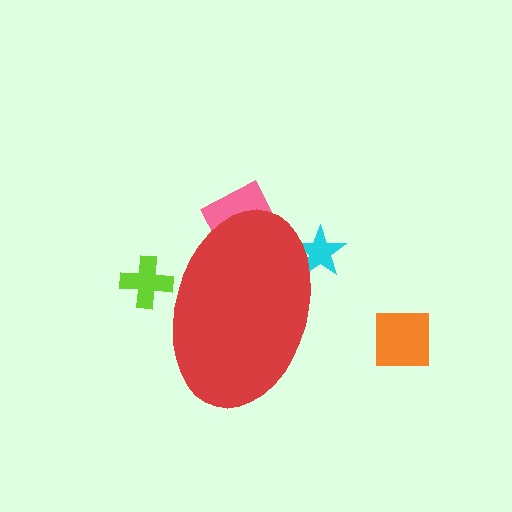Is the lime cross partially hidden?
Yes, the lime cross is partially hidden behind the red ellipse.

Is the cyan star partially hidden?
Yes, the cyan star is partially hidden behind the red ellipse.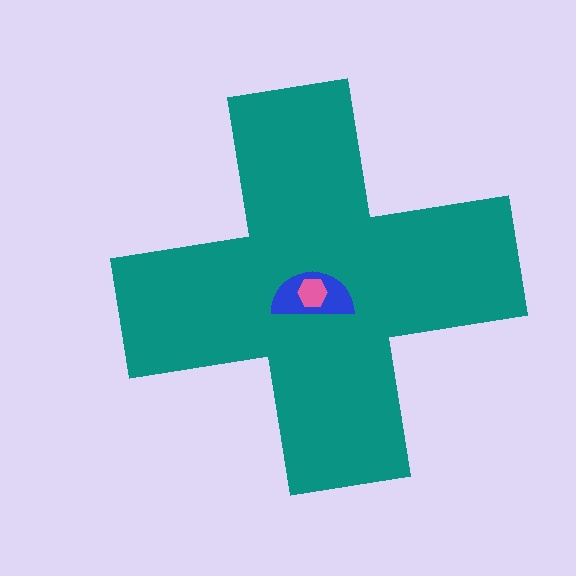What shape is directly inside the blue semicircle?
The pink hexagon.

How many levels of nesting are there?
3.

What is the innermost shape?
The pink hexagon.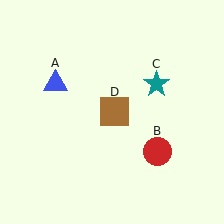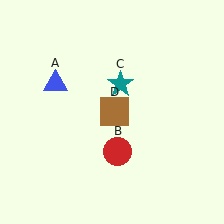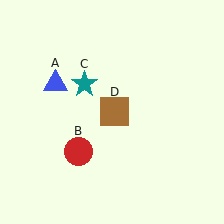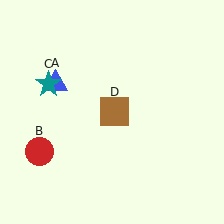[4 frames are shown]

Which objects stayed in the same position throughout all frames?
Blue triangle (object A) and brown square (object D) remained stationary.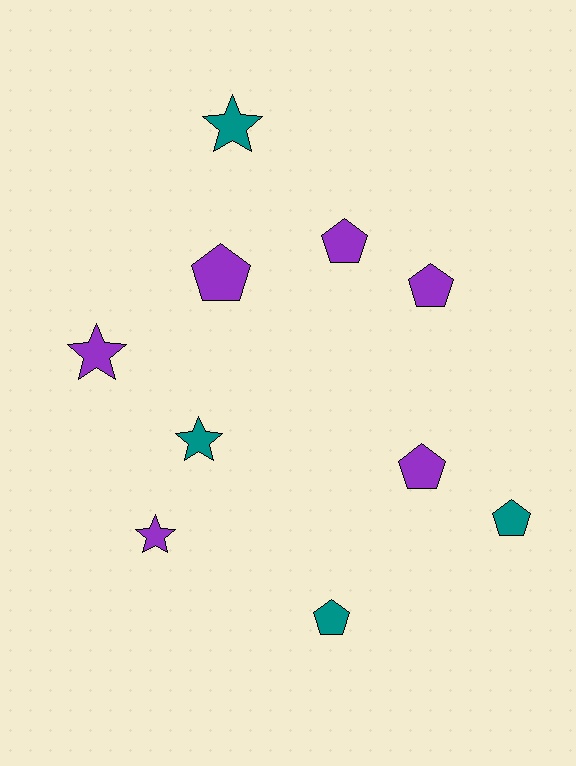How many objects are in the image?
There are 10 objects.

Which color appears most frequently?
Purple, with 6 objects.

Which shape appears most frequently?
Pentagon, with 6 objects.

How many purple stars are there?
There are 2 purple stars.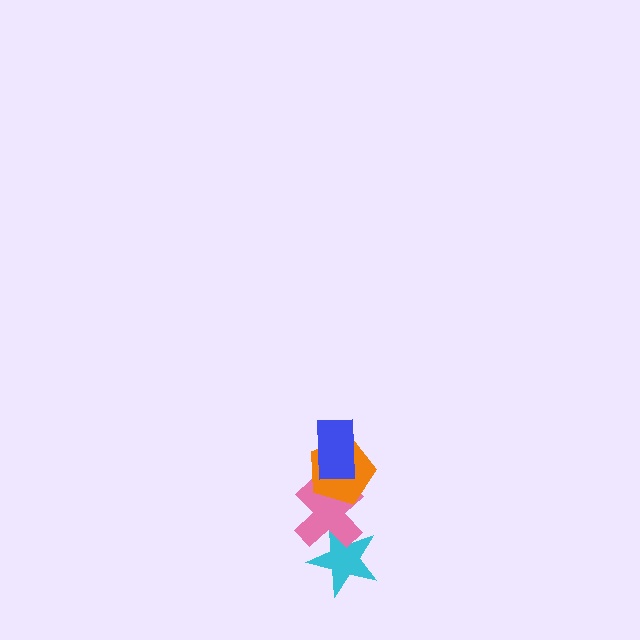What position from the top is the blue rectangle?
The blue rectangle is 1st from the top.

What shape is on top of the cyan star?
The pink cross is on top of the cyan star.